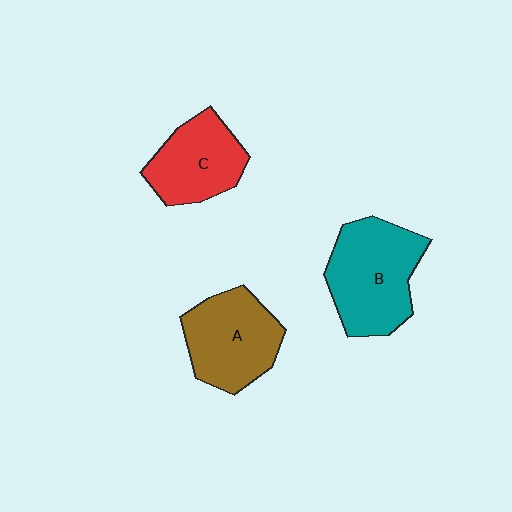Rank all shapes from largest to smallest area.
From largest to smallest: B (teal), A (brown), C (red).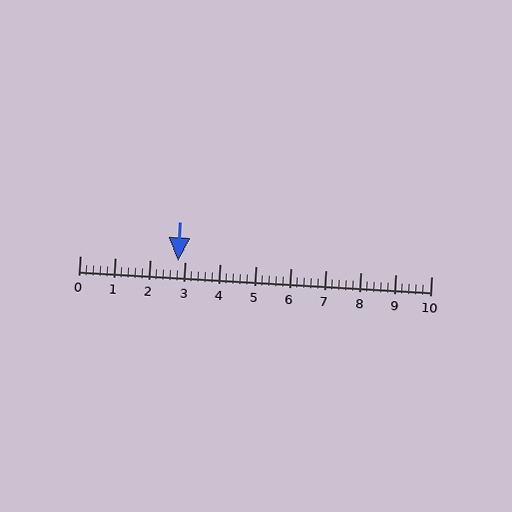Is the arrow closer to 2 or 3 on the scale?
The arrow is closer to 3.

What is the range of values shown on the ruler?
The ruler shows values from 0 to 10.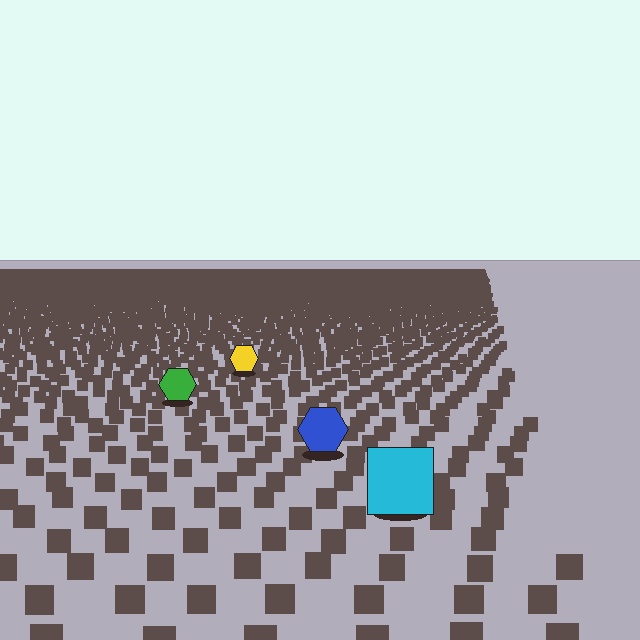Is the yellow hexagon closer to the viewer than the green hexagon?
No. The green hexagon is closer — you can tell from the texture gradient: the ground texture is coarser near it.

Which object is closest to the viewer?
The cyan square is closest. The texture marks near it are larger and more spread out.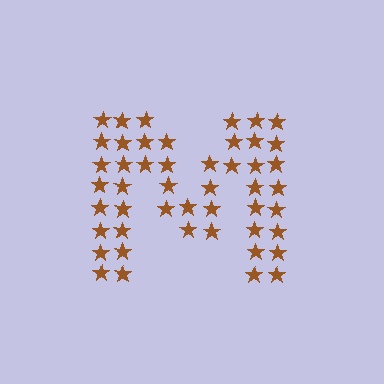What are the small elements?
The small elements are stars.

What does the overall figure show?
The overall figure shows the letter M.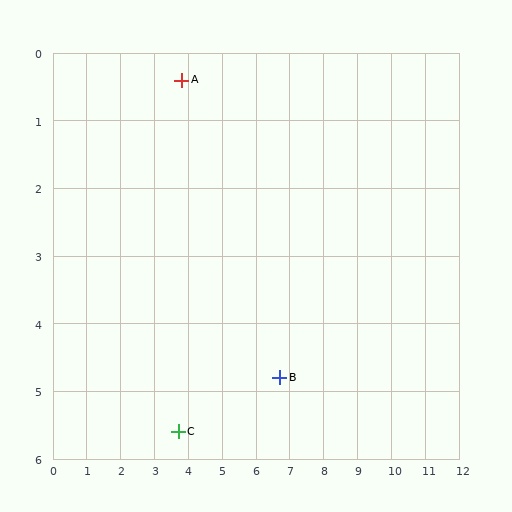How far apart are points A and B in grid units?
Points A and B are about 5.3 grid units apart.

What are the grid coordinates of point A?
Point A is at approximately (3.8, 0.4).